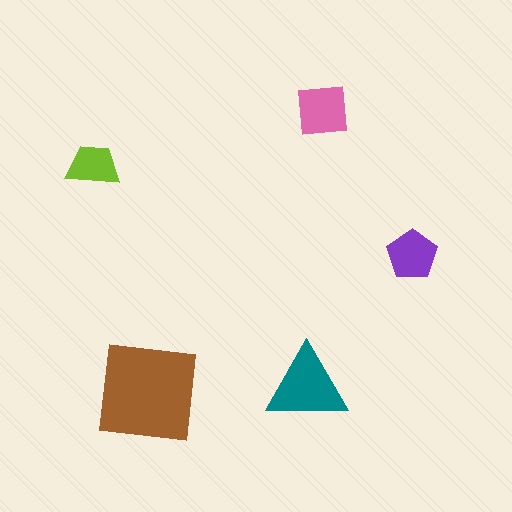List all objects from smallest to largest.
The lime trapezoid, the purple pentagon, the pink square, the teal triangle, the brown square.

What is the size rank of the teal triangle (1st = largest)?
2nd.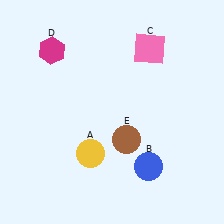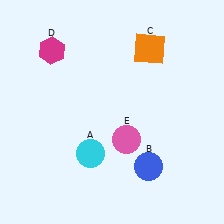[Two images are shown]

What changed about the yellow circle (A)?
In Image 1, A is yellow. In Image 2, it changed to cyan.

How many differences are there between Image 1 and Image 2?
There are 3 differences between the two images.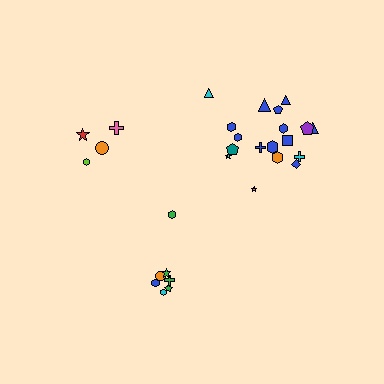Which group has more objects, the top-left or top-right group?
The top-right group.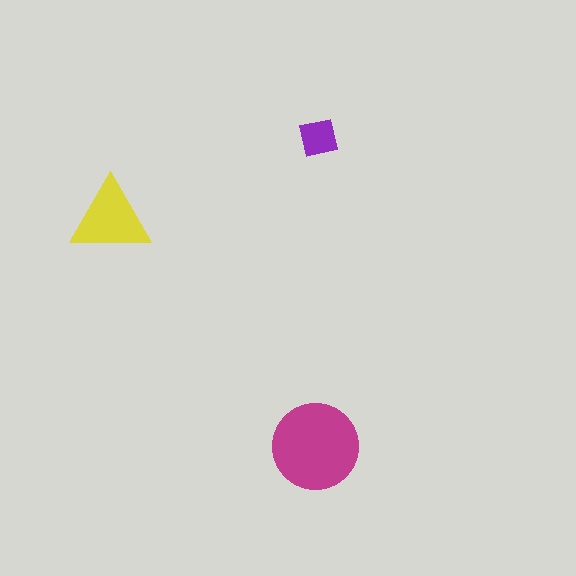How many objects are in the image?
There are 3 objects in the image.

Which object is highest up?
The purple square is topmost.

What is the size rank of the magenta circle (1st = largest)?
1st.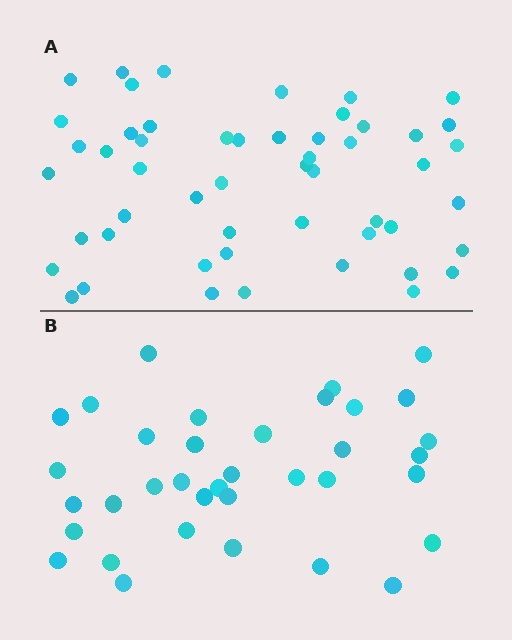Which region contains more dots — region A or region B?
Region A (the top region) has more dots.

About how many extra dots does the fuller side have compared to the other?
Region A has approximately 15 more dots than region B.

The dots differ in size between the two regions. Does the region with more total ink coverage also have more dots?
No. Region B has more total ink coverage because its dots are larger, but region A actually contains more individual dots. Total area can be misleading — the number of items is what matters here.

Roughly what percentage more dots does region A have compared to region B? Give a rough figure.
About 45% more.